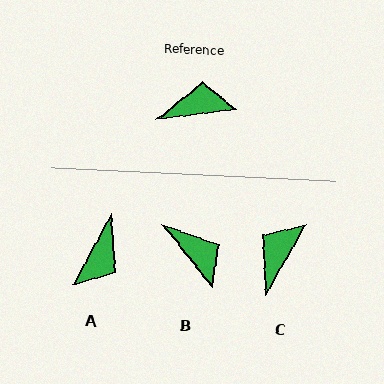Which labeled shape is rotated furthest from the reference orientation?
A, about 125 degrees away.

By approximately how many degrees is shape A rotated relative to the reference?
Approximately 125 degrees clockwise.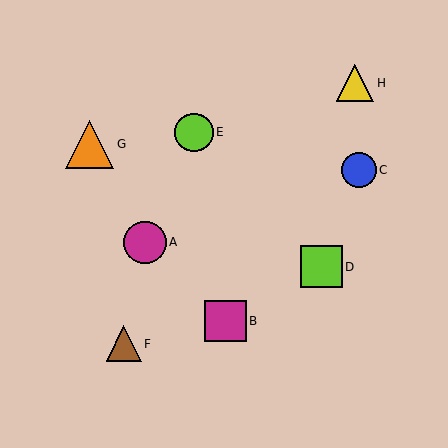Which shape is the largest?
The orange triangle (labeled G) is the largest.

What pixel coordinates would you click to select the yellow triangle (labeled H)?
Click at (355, 83) to select the yellow triangle H.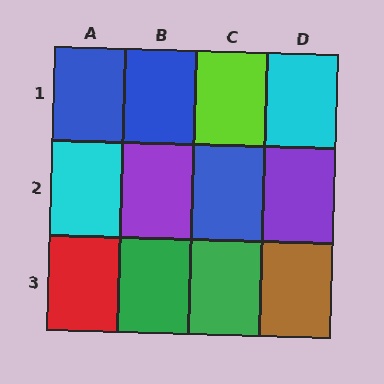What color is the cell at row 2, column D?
Purple.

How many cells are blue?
3 cells are blue.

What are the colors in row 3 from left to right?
Red, green, green, brown.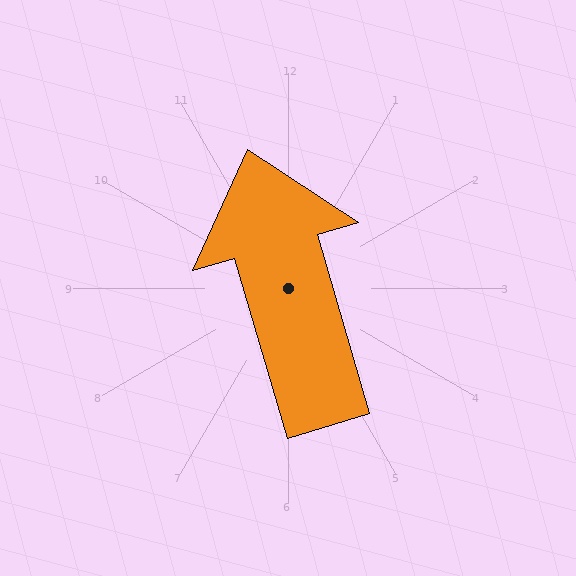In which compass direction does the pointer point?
North.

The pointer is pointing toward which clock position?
Roughly 11 o'clock.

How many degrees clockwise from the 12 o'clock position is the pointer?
Approximately 344 degrees.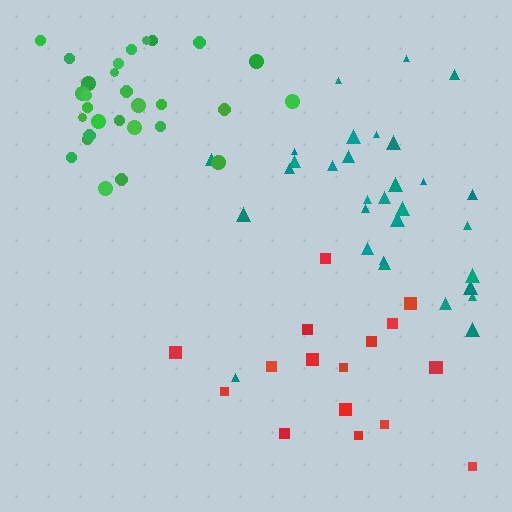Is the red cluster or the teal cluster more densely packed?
Teal.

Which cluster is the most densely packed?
Green.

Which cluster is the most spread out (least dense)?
Red.